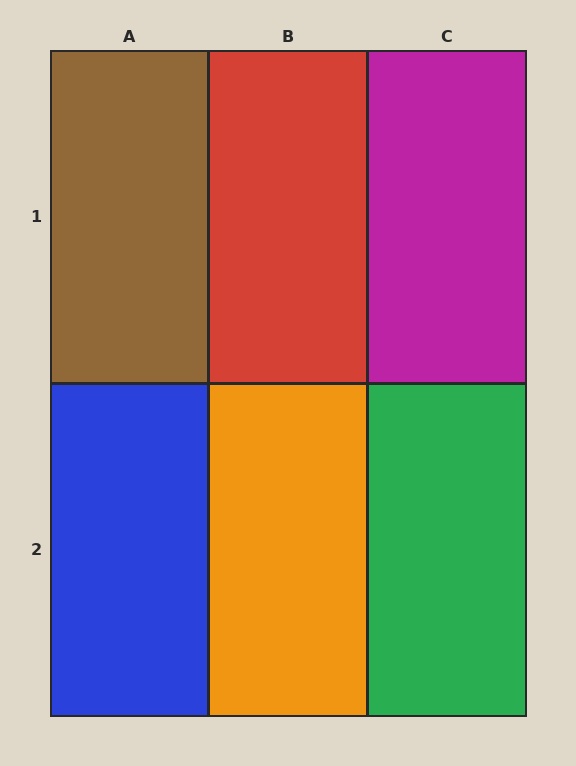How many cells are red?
1 cell is red.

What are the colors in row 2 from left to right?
Blue, orange, green.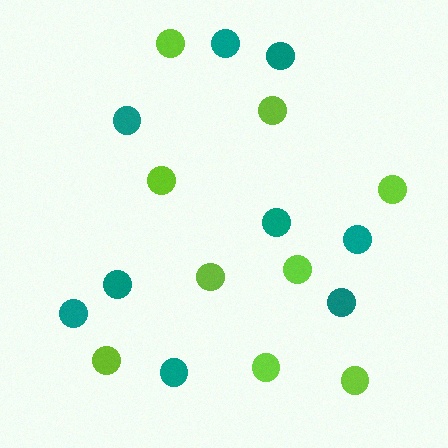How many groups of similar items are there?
There are 2 groups: one group of lime circles (9) and one group of teal circles (9).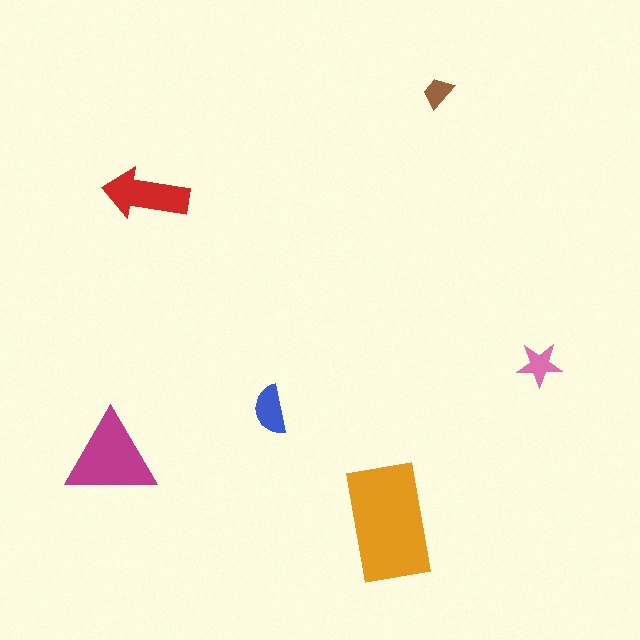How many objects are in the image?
There are 6 objects in the image.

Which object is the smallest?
The brown trapezoid.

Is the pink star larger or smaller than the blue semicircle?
Smaller.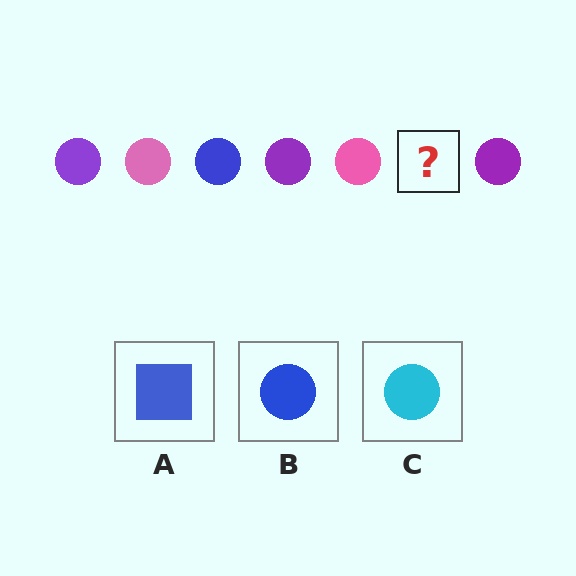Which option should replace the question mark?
Option B.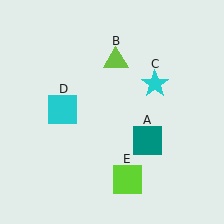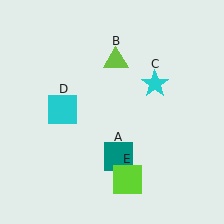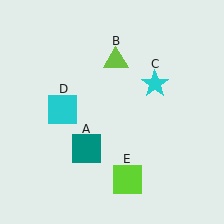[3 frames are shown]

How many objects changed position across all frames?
1 object changed position: teal square (object A).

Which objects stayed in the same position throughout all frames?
Lime triangle (object B) and cyan star (object C) and cyan square (object D) and lime square (object E) remained stationary.